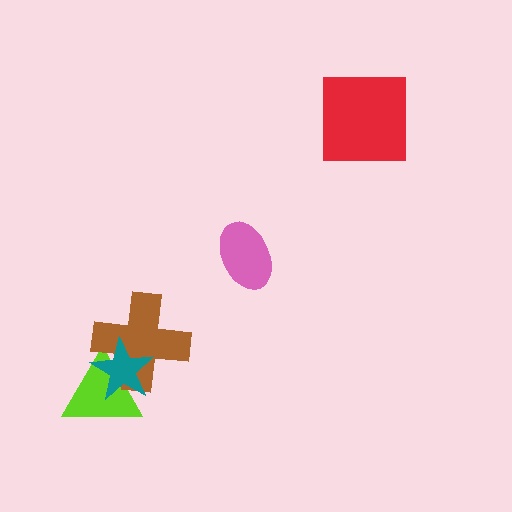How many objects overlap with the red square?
0 objects overlap with the red square.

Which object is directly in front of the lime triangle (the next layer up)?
The brown cross is directly in front of the lime triangle.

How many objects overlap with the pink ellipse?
0 objects overlap with the pink ellipse.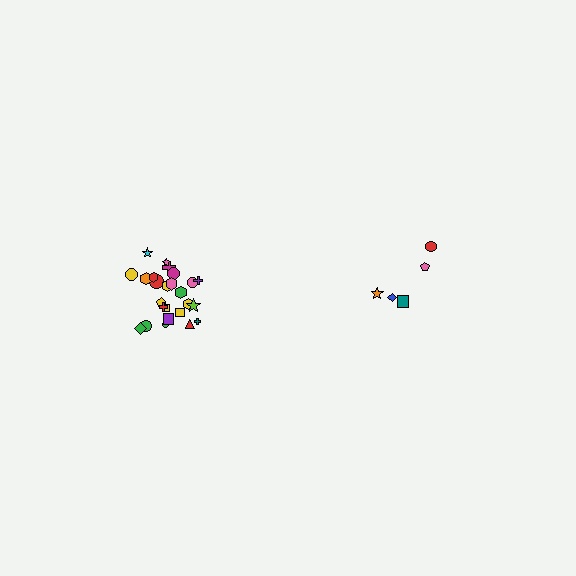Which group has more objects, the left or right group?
The left group.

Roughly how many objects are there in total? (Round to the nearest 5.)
Roughly 30 objects in total.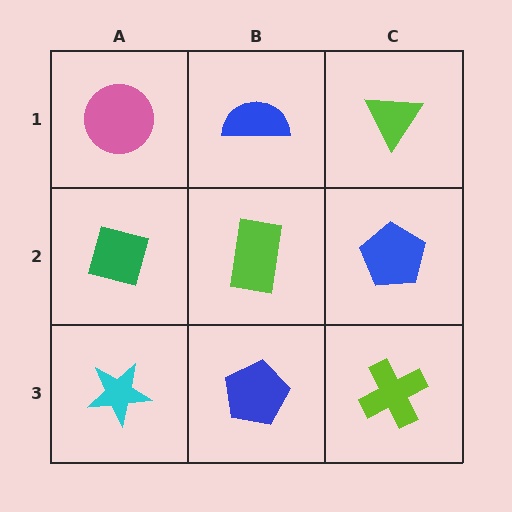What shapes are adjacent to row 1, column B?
A lime rectangle (row 2, column B), a pink circle (row 1, column A), a lime triangle (row 1, column C).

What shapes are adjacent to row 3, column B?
A lime rectangle (row 2, column B), a cyan star (row 3, column A), a lime cross (row 3, column C).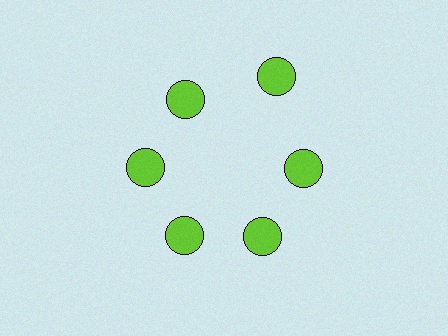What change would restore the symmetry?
The symmetry would be restored by moving it inward, back onto the ring so that all 6 circles sit at equal angles and equal distance from the center.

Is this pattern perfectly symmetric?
No. The 6 lime circles are arranged in a ring, but one element near the 1 o'clock position is pushed outward from the center, breaking the 6-fold rotational symmetry.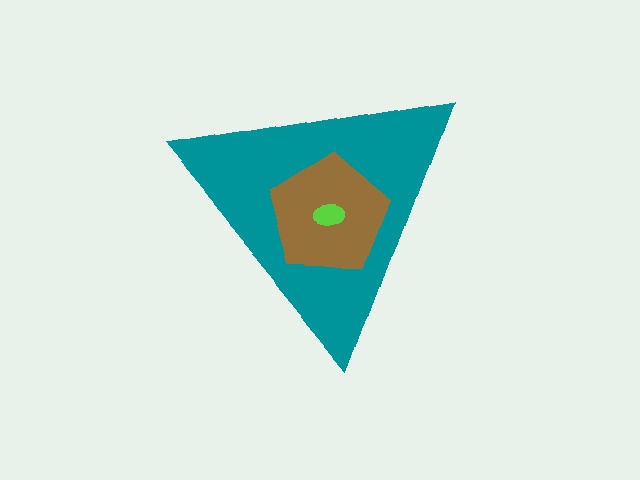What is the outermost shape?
The teal triangle.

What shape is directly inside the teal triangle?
The brown pentagon.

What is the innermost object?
The lime ellipse.